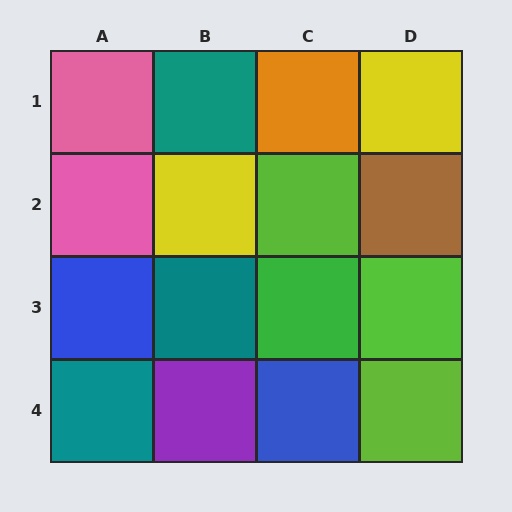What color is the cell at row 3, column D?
Lime.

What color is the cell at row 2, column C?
Lime.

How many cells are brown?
1 cell is brown.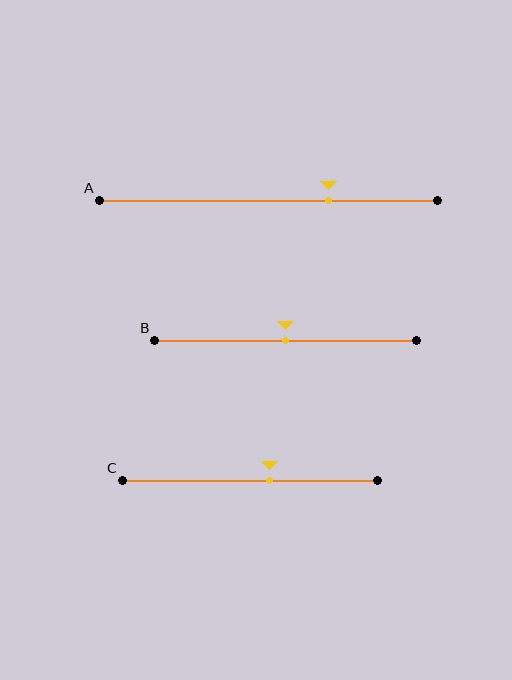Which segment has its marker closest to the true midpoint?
Segment B has its marker closest to the true midpoint.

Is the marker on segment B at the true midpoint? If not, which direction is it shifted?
Yes, the marker on segment B is at the true midpoint.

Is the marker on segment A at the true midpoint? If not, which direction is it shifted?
No, the marker on segment A is shifted to the right by about 18% of the segment length.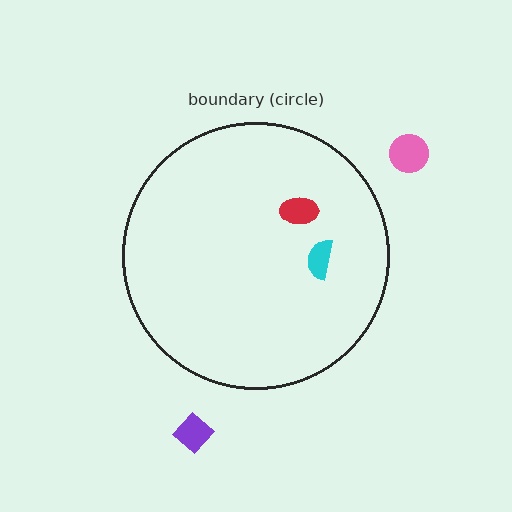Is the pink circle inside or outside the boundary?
Outside.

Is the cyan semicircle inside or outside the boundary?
Inside.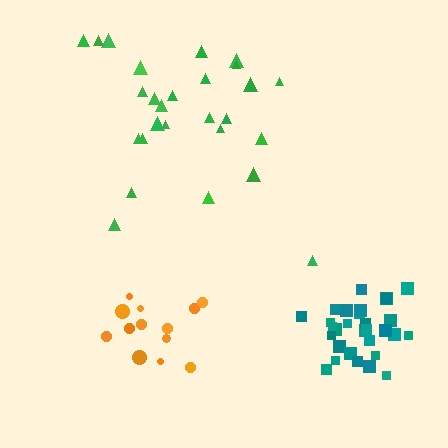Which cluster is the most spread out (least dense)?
Green.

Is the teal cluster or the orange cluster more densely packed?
Teal.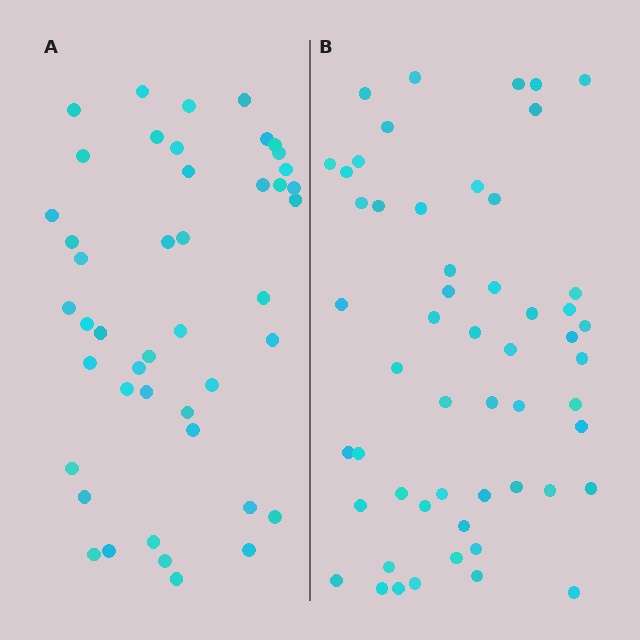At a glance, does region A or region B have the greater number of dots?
Region B (the right region) has more dots.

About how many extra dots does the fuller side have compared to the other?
Region B has roughly 8 or so more dots than region A.